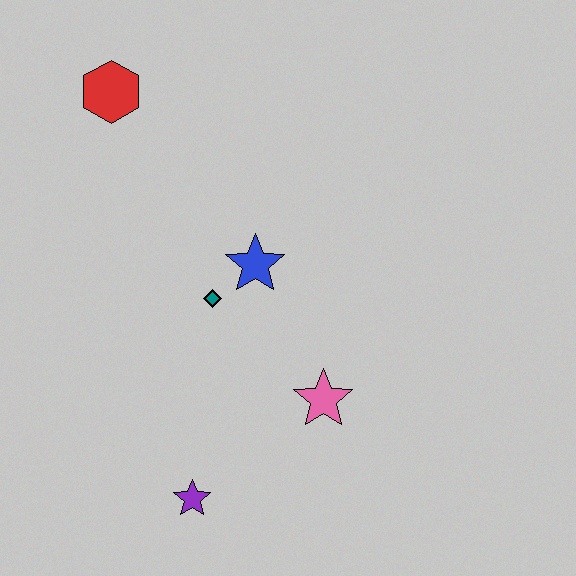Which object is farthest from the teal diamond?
The red hexagon is farthest from the teal diamond.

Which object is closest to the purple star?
The pink star is closest to the purple star.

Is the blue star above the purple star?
Yes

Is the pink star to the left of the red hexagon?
No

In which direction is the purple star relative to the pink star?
The purple star is to the left of the pink star.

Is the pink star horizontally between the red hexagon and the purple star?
No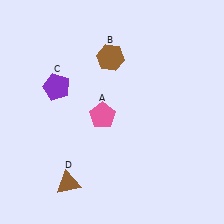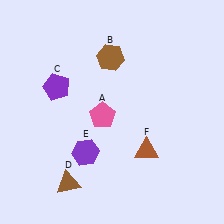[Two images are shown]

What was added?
A purple hexagon (E), a brown triangle (F) were added in Image 2.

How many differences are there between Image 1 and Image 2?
There are 2 differences between the two images.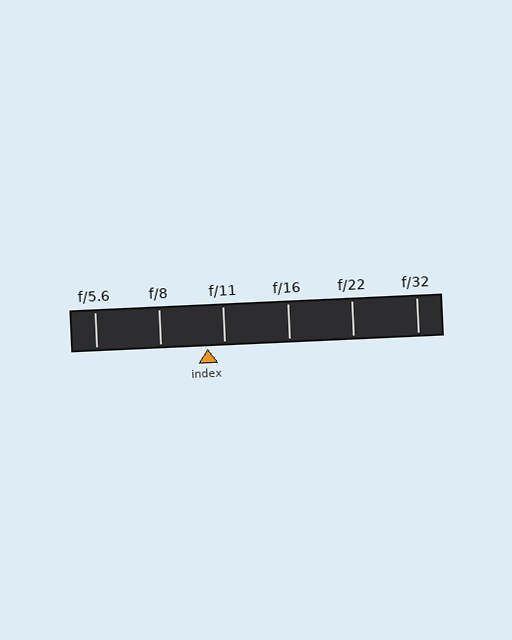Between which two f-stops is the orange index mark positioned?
The index mark is between f/8 and f/11.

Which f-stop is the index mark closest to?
The index mark is closest to f/11.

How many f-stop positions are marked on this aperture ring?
There are 6 f-stop positions marked.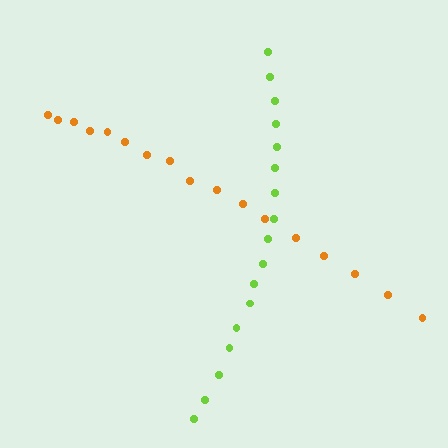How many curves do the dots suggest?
There are 2 distinct paths.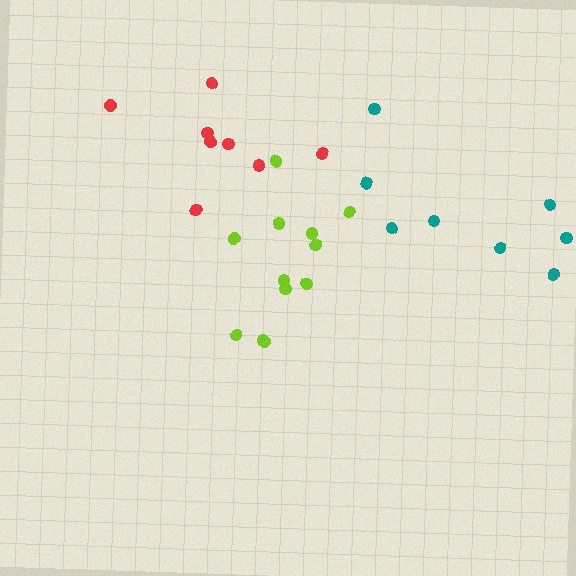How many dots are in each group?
Group 1: 12 dots, Group 2: 8 dots, Group 3: 8 dots (28 total).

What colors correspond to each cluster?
The clusters are colored: lime, teal, red.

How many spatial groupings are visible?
There are 3 spatial groupings.